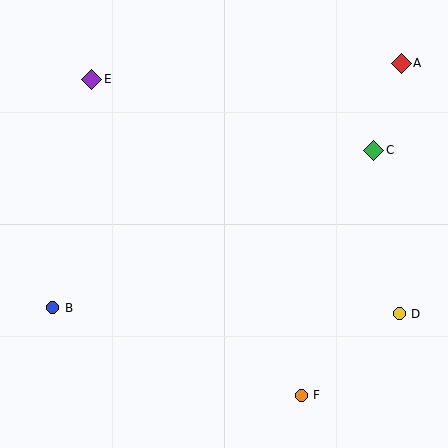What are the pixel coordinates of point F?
Point F is at (301, 395).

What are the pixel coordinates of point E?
Point E is at (92, 79).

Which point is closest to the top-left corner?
Point E is closest to the top-left corner.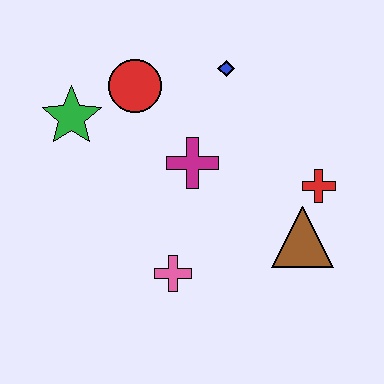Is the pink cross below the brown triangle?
Yes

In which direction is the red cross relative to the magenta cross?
The red cross is to the right of the magenta cross.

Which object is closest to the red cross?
The brown triangle is closest to the red cross.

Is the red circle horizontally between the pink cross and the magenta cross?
No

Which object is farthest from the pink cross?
The blue diamond is farthest from the pink cross.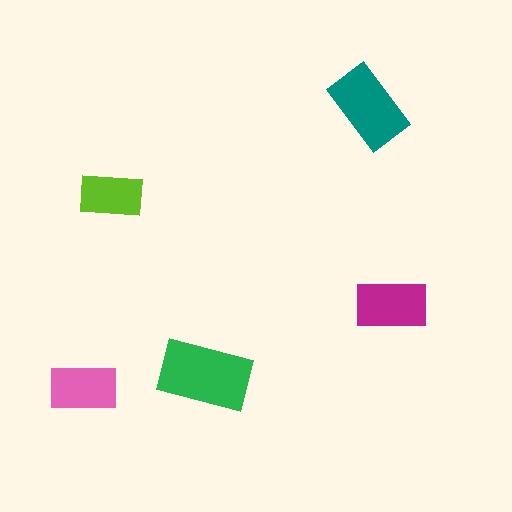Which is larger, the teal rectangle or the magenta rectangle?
The teal one.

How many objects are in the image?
There are 5 objects in the image.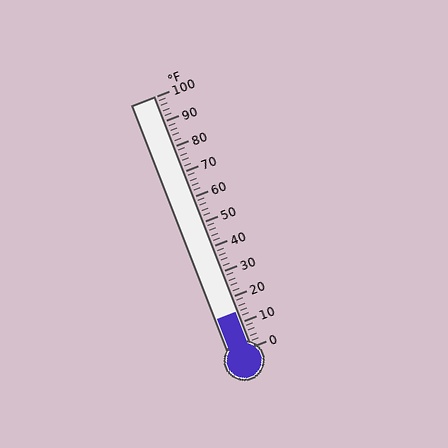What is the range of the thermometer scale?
The thermometer scale ranges from 0°F to 100°F.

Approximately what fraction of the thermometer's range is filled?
The thermometer is filled to approximately 15% of its range.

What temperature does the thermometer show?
The thermometer shows approximately 14°F.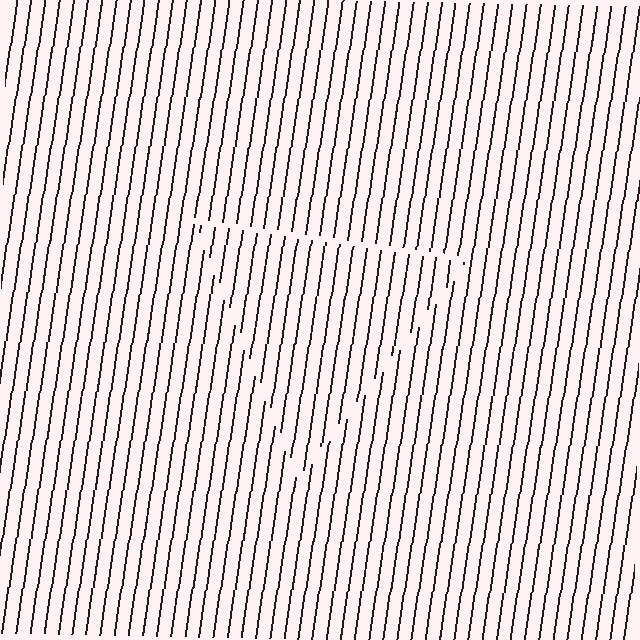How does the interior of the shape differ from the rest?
The interior of the shape contains the same grating, shifted by half a period — the contour is defined by the phase discontinuity where line-ends from the inner and outer gratings abut.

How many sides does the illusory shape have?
3 sides — the line-ends trace a triangle.